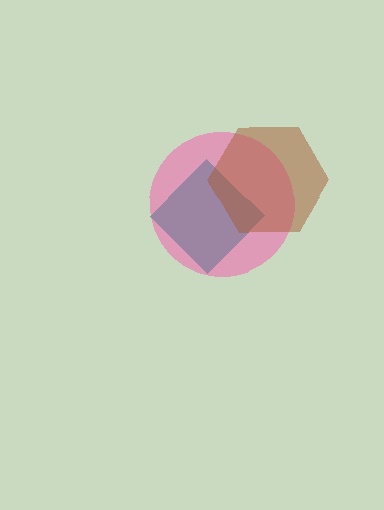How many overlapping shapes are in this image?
There are 3 overlapping shapes in the image.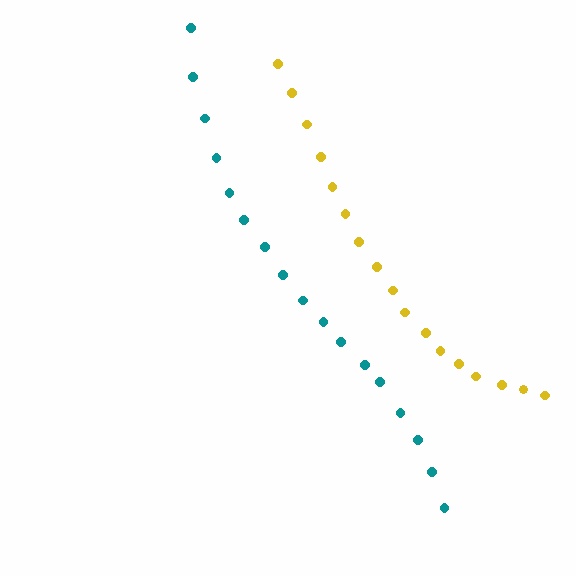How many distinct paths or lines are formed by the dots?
There are 2 distinct paths.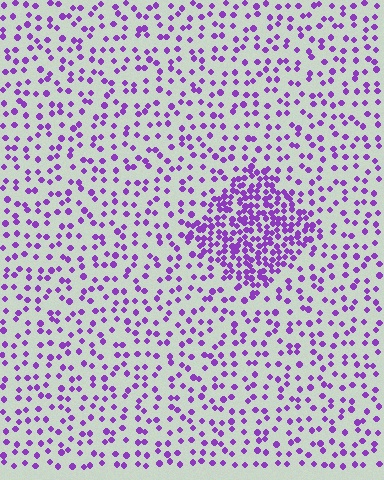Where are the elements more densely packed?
The elements are more densely packed inside the diamond boundary.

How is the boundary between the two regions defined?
The boundary is defined by a change in element density (approximately 2.6x ratio). All elements are the same color, size, and shape.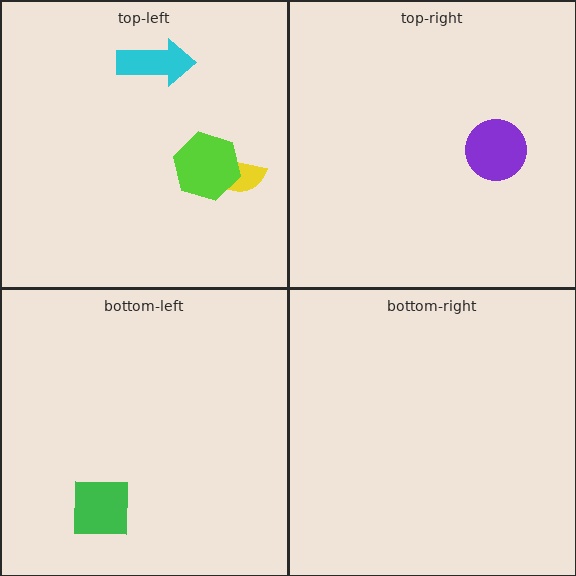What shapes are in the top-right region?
The purple circle.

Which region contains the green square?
The bottom-left region.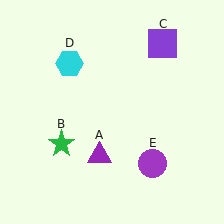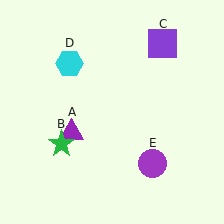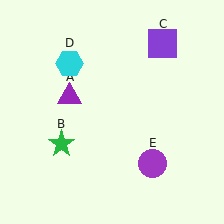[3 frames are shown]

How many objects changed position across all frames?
1 object changed position: purple triangle (object A).